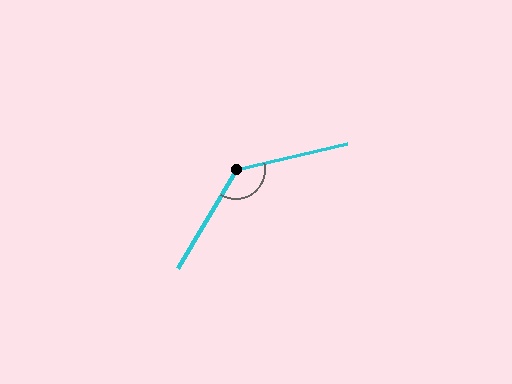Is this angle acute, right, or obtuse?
It is obtuse.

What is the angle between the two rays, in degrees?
Approximately 134 degrees.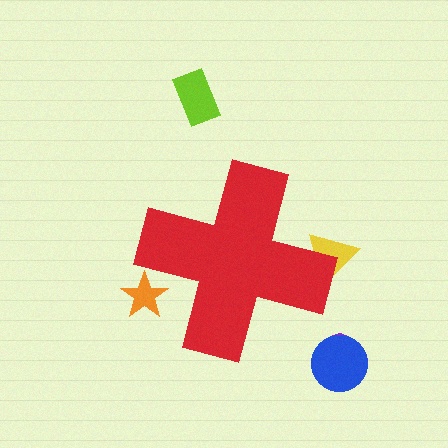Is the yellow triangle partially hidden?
Yes, the yellow triangle is partially hidden behind the red cross.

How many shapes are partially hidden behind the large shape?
2 shapes are partially hidden.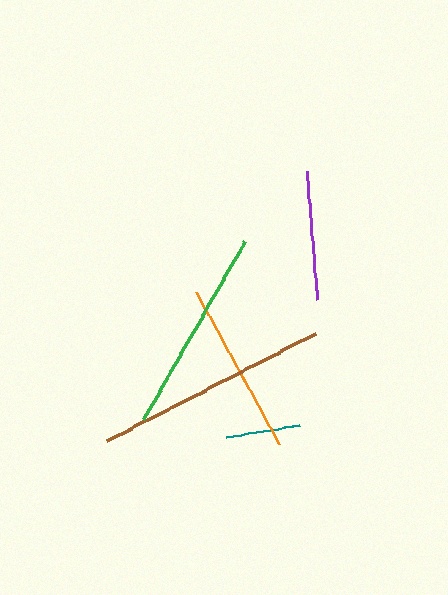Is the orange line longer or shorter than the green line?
The green line is longer than the orange line.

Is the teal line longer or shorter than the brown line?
The brown line is longer than the teal line.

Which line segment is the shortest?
The teal line is the shortest at approximately 75 pixels.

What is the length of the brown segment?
The brown segment is approximately 236 pixels long.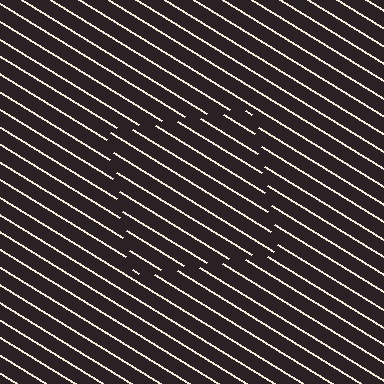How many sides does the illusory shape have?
4 sides — the line-ends trace a square.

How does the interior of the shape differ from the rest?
The interior of the shape contains the same grating, shifted by half a period — the contour is defined by the phase discontinuity where line-ends from the inner and outer gratings abut.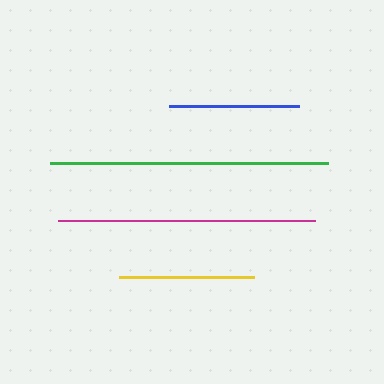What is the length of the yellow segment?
The yellow segment is approximately 135 pixels long.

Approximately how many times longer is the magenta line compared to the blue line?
The magenta line is approximately 2.0 times the length of the blue line.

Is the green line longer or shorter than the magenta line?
The green line is longer than the magenta line.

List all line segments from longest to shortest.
From longest to shortest: green, magenta, yellow, blue.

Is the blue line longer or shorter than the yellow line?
The yellow line is longer than the blue line.